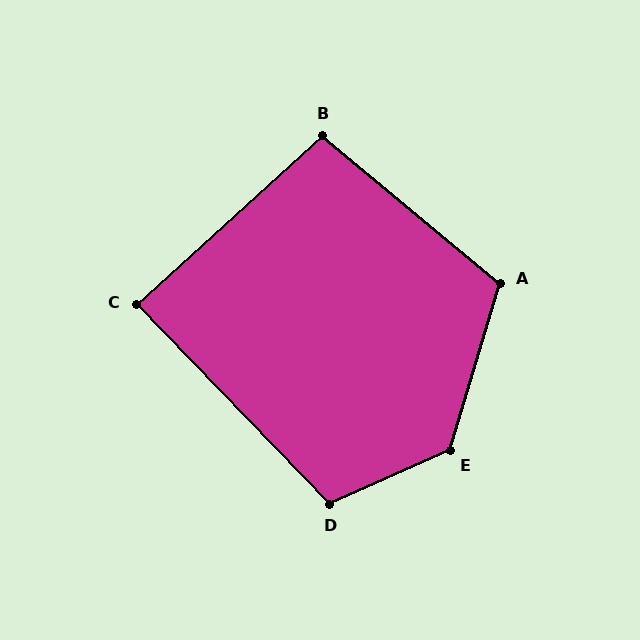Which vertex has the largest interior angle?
E, at approximately 131 degrees.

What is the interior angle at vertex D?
Approximately 110 degrees (obtuse).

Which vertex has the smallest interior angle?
C, at approximately 88 degrees.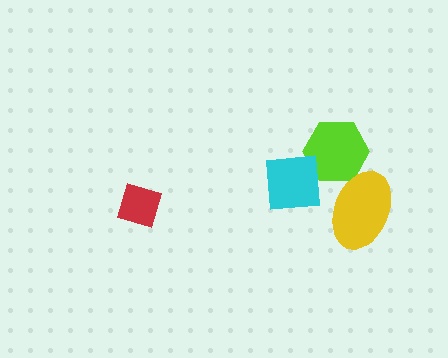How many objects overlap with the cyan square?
1 object overlaps with the cyan square.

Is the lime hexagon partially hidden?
Yes, it is partially covered by another shape.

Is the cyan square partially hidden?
No, no other shape covers it.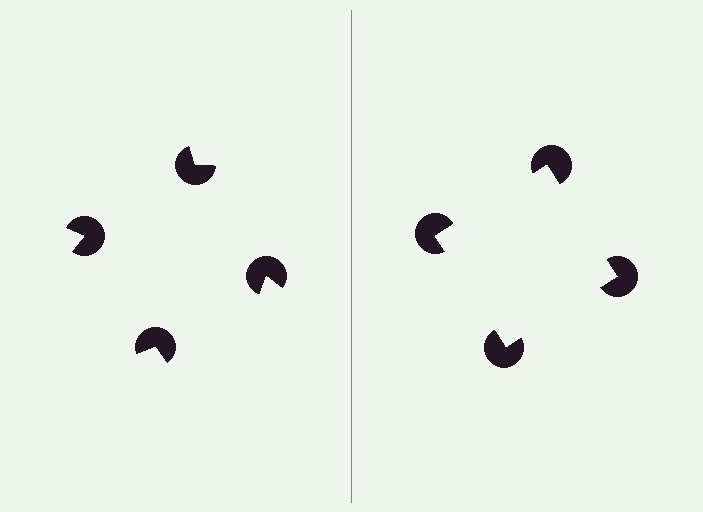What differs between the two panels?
The pac-man discs are positioned identically on both sides; only the wedge orientations differ. On the right they align to a square; on the left they are misaligned.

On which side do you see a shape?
An illusory square appears on the right side. On the left side the wedge cuts are rotated, so no coherent shape forms.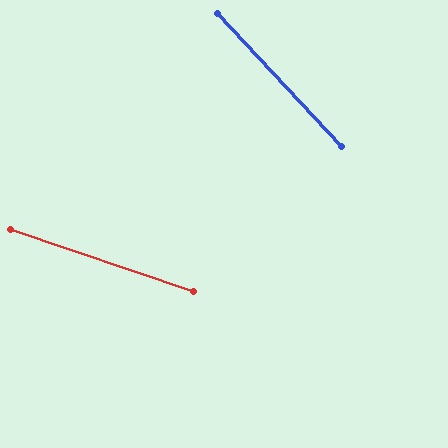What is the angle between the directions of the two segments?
Approximately 28 degrees.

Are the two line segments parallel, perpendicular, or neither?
Neither parallel nor perpendicular — they differ by about 28°.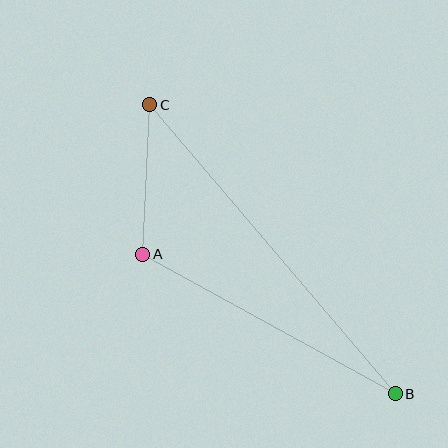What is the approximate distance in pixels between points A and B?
The distance between A and B is approximately 289 pixels.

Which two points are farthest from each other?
Points B and C are farthest from each other.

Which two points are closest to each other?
Points A and C are closest to each other.